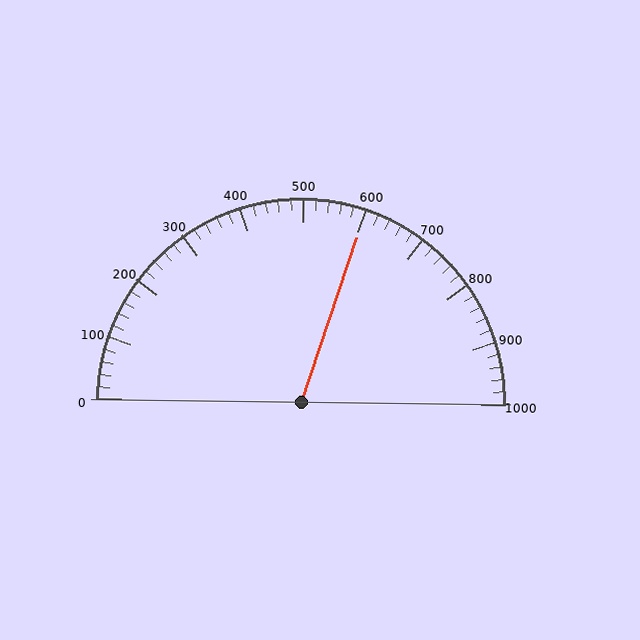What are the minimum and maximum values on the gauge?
The gauge ranges from 0 to 1000.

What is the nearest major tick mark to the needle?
The nearest major tick mark is 600.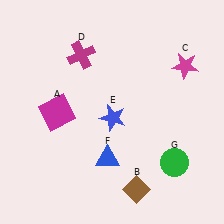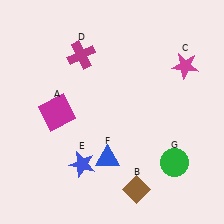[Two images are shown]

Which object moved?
The blue star (E) moved down.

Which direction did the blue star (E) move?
The blue star (E) moved down.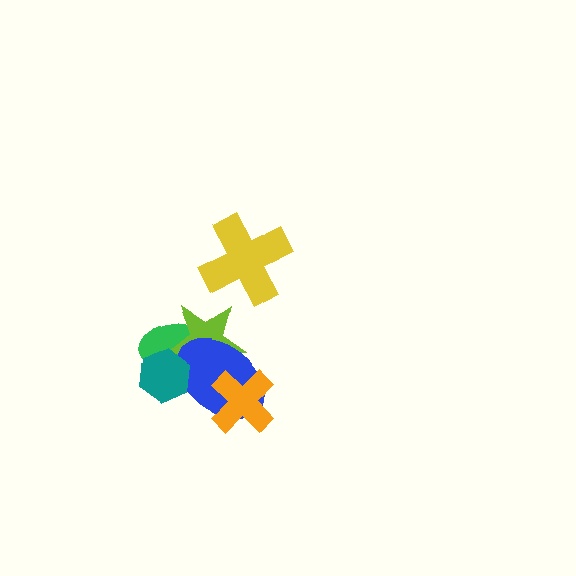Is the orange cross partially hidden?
No, no other shape covers it.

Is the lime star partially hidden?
Yes, it is partially covered by another shape.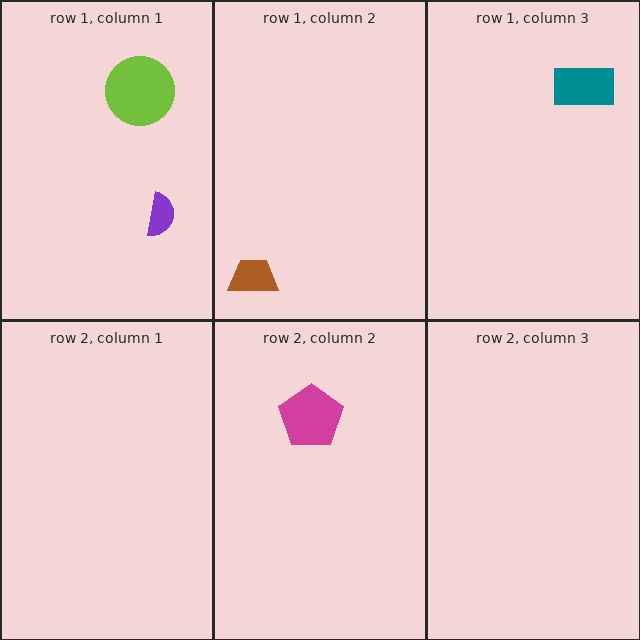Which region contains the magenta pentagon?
The row 2, column 2 region.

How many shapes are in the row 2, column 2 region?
1.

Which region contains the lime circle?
The row 1, column 1 region.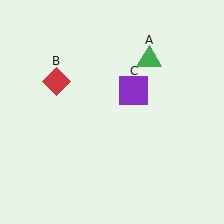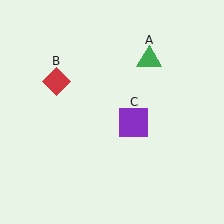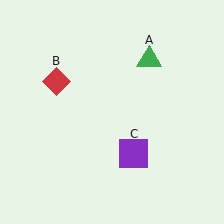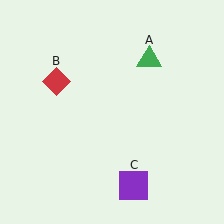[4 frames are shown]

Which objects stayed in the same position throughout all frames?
Green triangle (object A) and red diamond (object B) remained stationary.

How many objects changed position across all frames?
1 object changed position: purple square (object C).